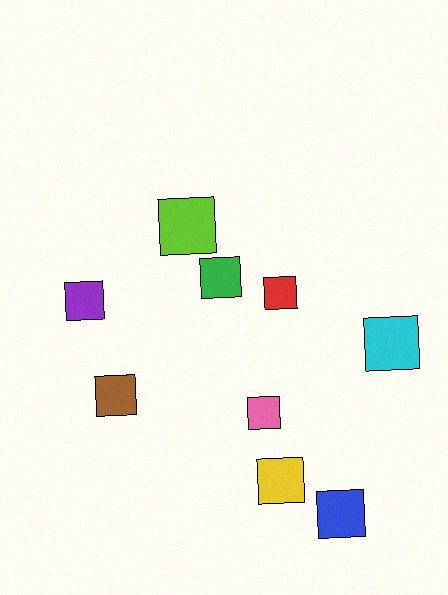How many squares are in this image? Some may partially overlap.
There are 9 squares.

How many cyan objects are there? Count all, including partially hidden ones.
There is 1 cyan object.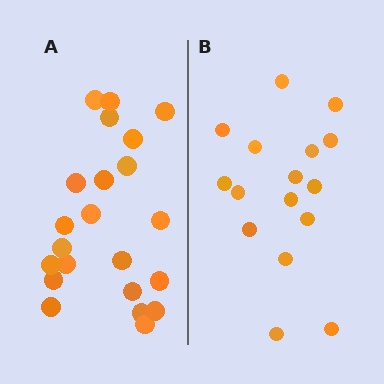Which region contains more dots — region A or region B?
Region A (the left region) has more dots.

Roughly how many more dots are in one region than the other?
Region A has about 6 more dots than region B.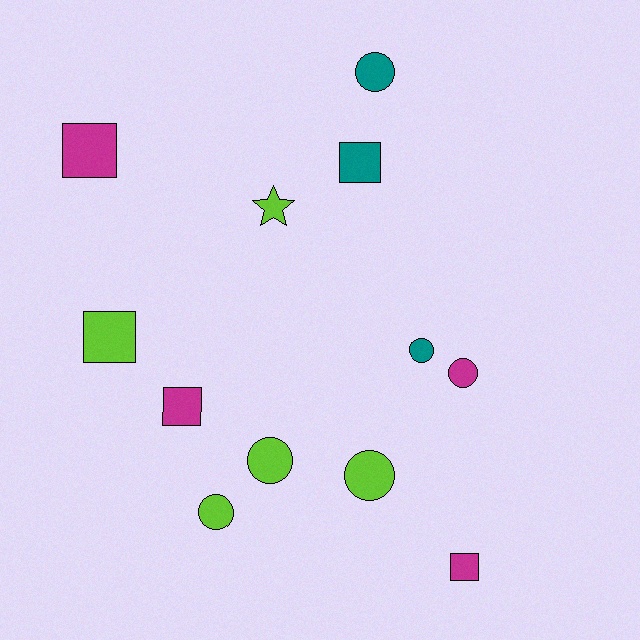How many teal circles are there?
There are 2 teal circles.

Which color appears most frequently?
Lime, with 5 objects.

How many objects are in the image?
There are 12 objects.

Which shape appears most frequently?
Circle, with 6 objects.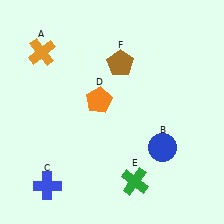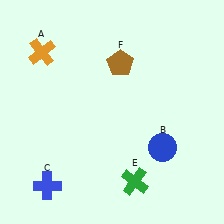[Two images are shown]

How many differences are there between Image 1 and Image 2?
There is 1 difference between the two images.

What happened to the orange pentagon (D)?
The orange pentagon (D) was removed in Image 2. It was in the top-left area of Image 1.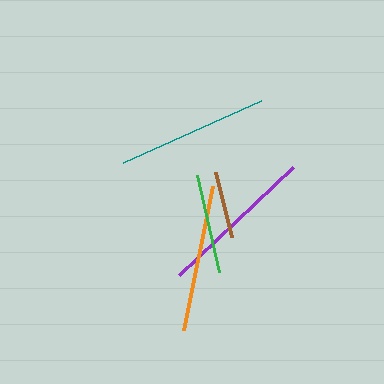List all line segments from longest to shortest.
From longest to shortest: purple, teal, orange, green, brown.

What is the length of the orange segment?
The orange segment is approximately 147 pixels long.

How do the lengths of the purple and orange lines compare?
The purple and orange lines are approximately the same length.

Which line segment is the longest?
The purple line is the longest at approximately 157 pixels.